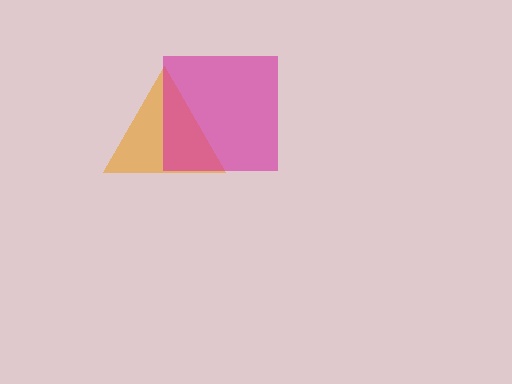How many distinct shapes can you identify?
There are 2 distinct shapes: an orange triangle, a magenta square.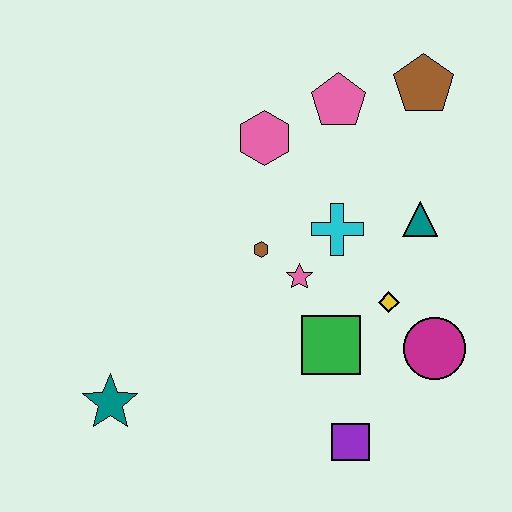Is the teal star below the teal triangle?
Yes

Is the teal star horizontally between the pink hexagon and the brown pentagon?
No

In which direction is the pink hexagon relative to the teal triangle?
The pink hexagon is to the left of the teal triangle.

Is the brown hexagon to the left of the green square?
Yes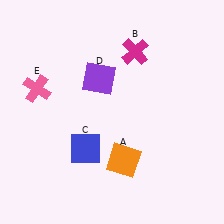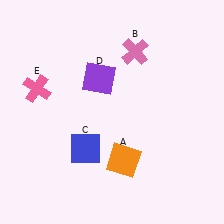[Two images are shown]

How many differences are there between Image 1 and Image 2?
There is 1 difference between the two images.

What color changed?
The cross (B) changed from magenta in Image 1 to pink in Image 2.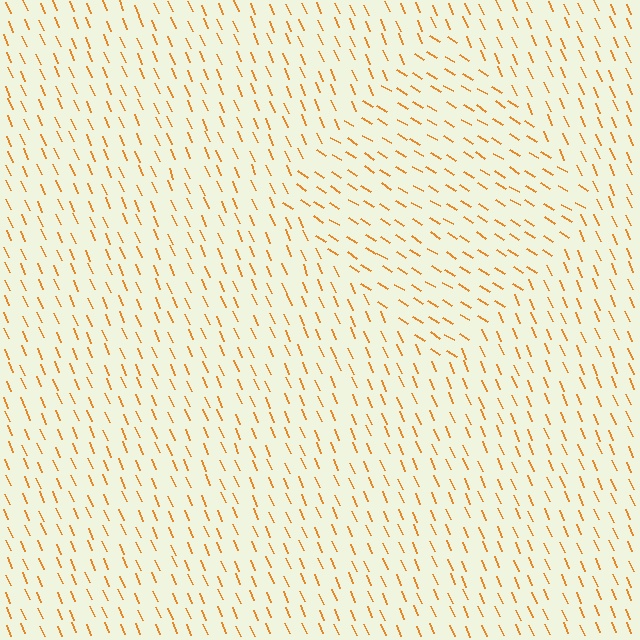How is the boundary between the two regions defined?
The boundary is defined purely by a change in line orientation (approximately 35 degrees difference). All lines are the same color and thickness.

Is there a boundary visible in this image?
Yes, there is a texture boundary formed by a change in line orientation.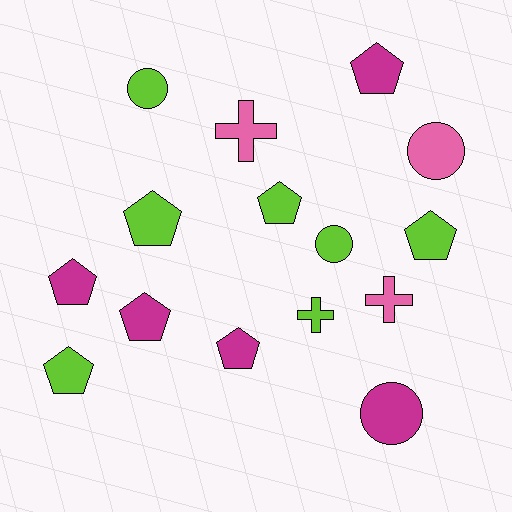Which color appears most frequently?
Lime, with 7 objects.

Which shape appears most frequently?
Pentagon, with 8 objects.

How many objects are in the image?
There are 15 objects.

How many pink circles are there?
There is 1 pink circle.